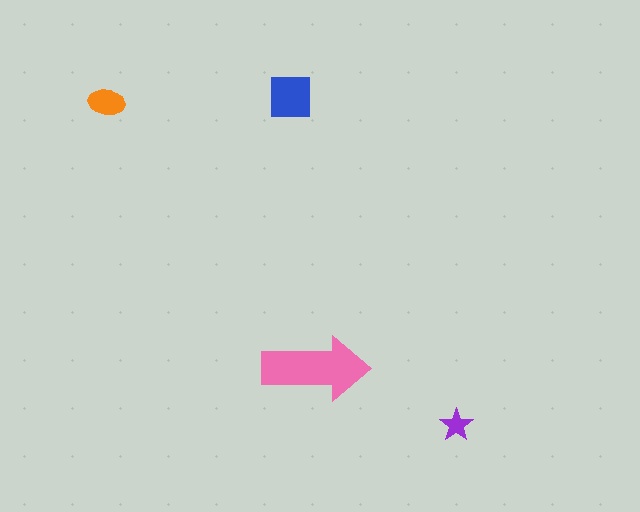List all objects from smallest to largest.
The purple star, the orange ellipse, the blue square, the pink arrow.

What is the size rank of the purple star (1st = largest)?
4th.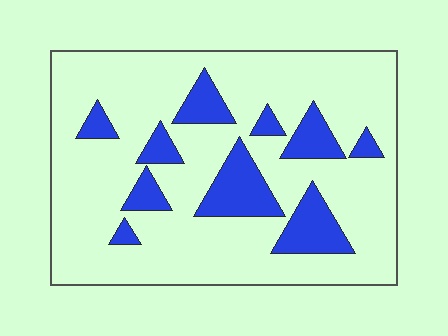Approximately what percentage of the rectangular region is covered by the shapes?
Approximately 20%.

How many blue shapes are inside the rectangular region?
10.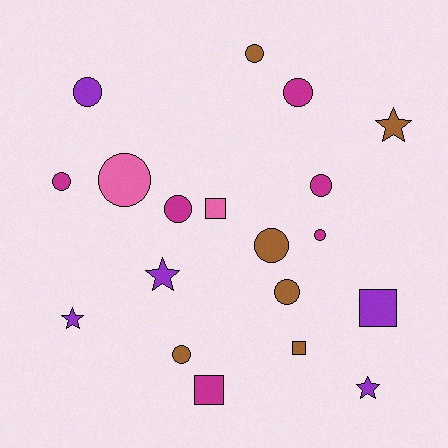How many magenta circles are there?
There are 5 magenta circles.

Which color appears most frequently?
Magenta, with 6 objects.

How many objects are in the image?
There are 19 objects.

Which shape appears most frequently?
Circle, with 11 objects.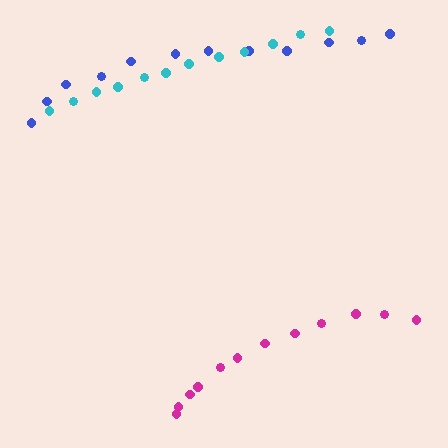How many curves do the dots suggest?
There are 3 distinct paths.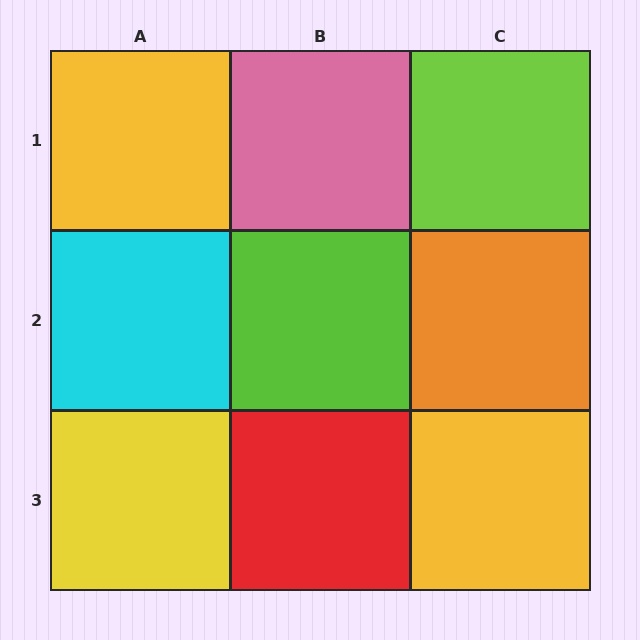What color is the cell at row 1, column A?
Yellow.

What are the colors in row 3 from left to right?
Yellow, red, yellow.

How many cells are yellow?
3 cells are yellow.